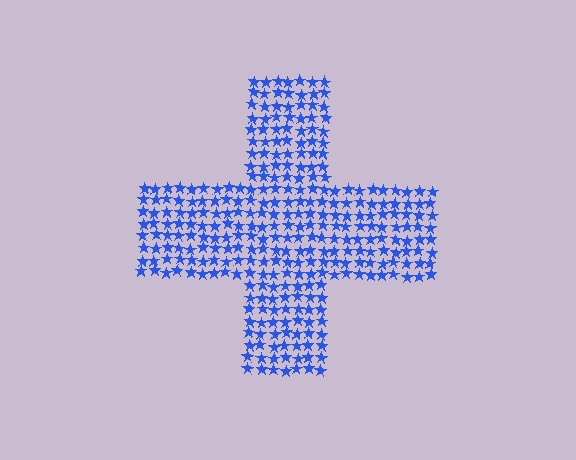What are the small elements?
The small elements are stars.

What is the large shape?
The large shape is a cross.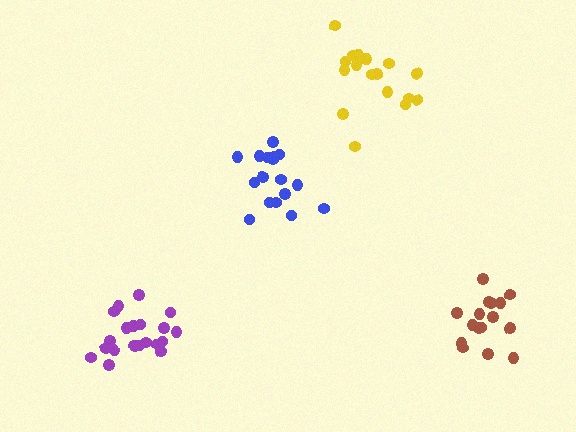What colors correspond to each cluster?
The clusters are colored: brown, blue, purple, yellow.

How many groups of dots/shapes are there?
There are 4 groups.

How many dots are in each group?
Group 1: 16 dots, Group 2: 18 dots, Group 3: 20 dots, Group 4: 19 dots (73 total).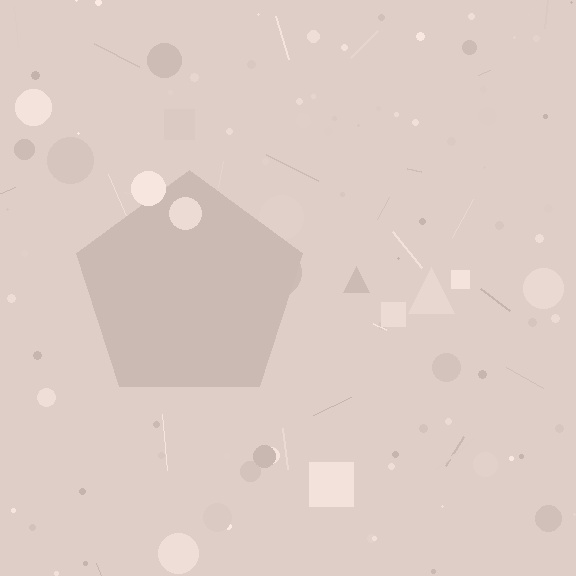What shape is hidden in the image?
A pentagon is hidden in the image.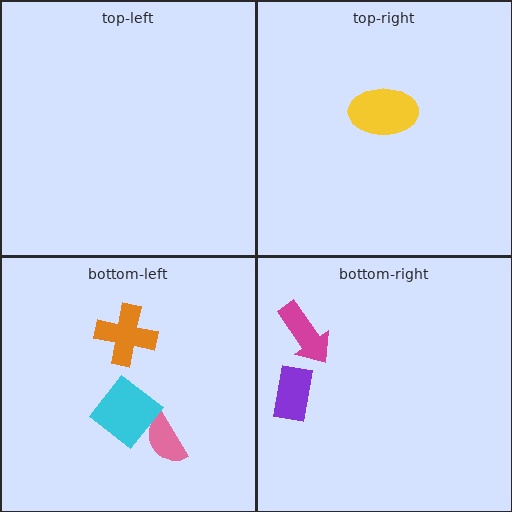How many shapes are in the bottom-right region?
2.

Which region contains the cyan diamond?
The bottom-left region.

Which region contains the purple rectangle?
The bottom-right region.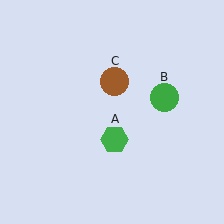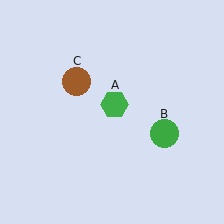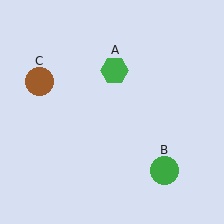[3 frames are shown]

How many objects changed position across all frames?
3 objects changed position: green hexagon (object A), green circle (object B), brown circle (object C).